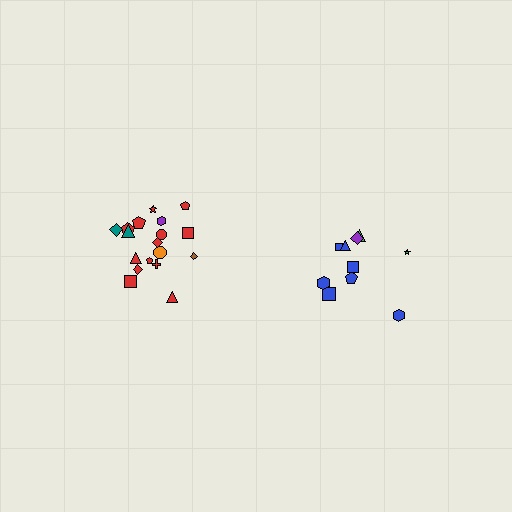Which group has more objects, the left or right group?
The left group.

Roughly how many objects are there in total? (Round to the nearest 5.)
Roughly 30 objects in total.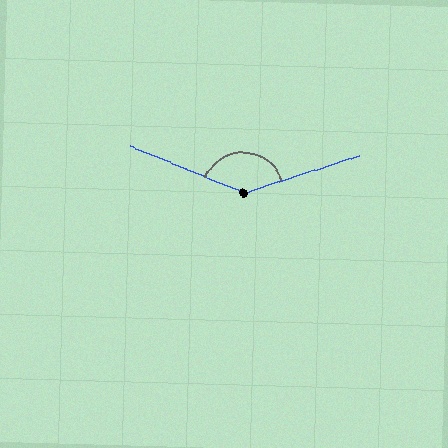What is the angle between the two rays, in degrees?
Approximately 139 degrees.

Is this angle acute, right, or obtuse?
It is obtuse.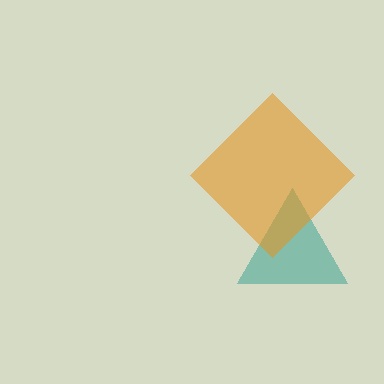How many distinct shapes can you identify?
There are 2 distinct shapes: a teal triangle, an orange diamond.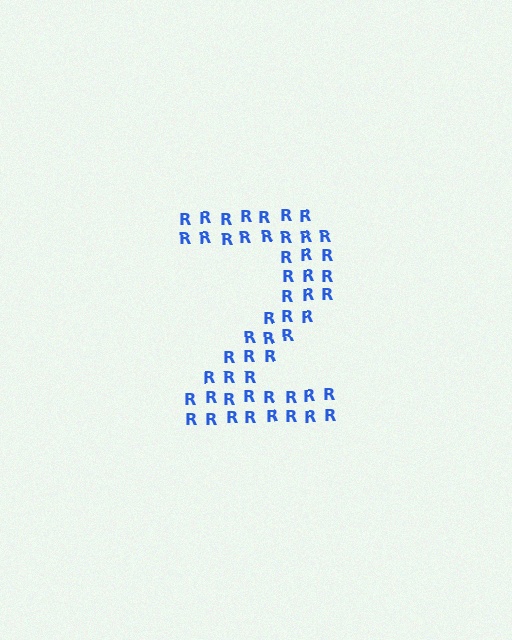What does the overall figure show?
The overall figure shows the digit 2.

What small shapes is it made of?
It is made of small letter R's.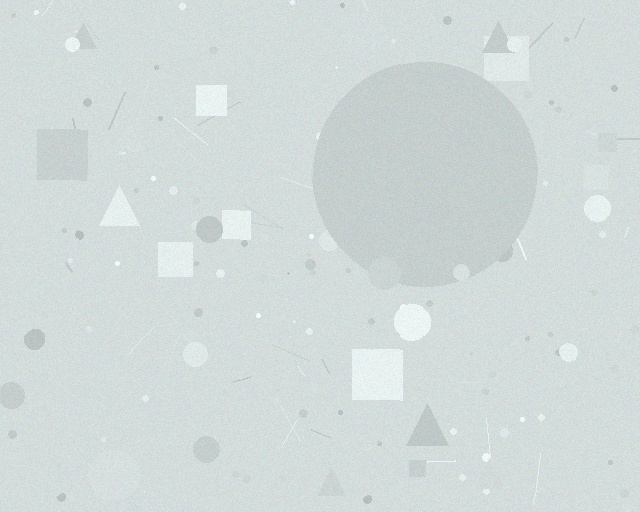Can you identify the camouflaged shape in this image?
The camouflaged shape is a circle.